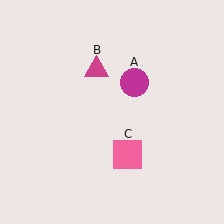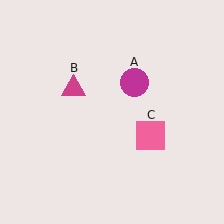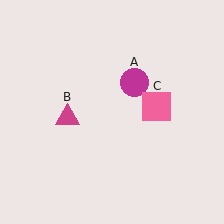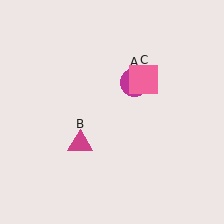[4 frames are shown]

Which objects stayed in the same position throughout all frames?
Magenta circle (object A) remained stationary.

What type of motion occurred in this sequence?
The magenta triangle (object B), pink square (object C) rotated counterclockwise around the center of the scene.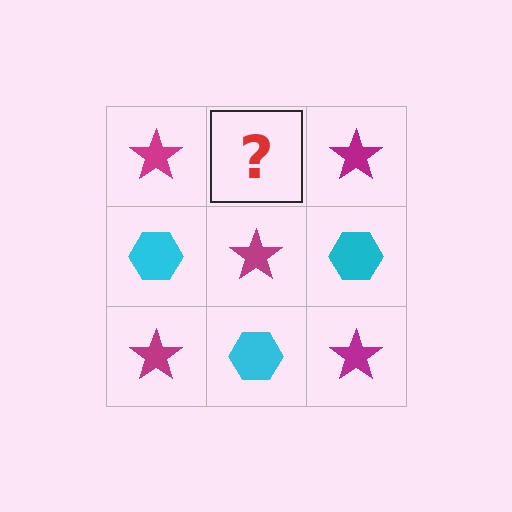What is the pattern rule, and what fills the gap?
The rule is that it alternates magenta star and cyan hexagon in a checkerboard pattern. The gap should be filled with a cyan hexagon.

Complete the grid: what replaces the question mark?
The question mark should be replaced with a cyan hexagon.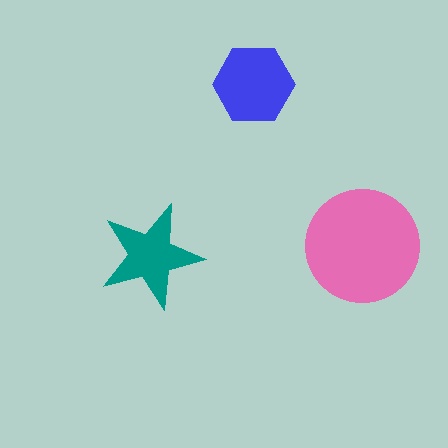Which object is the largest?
The pink circle.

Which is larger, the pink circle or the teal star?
The pink circle.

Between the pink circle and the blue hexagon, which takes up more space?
The pink circle.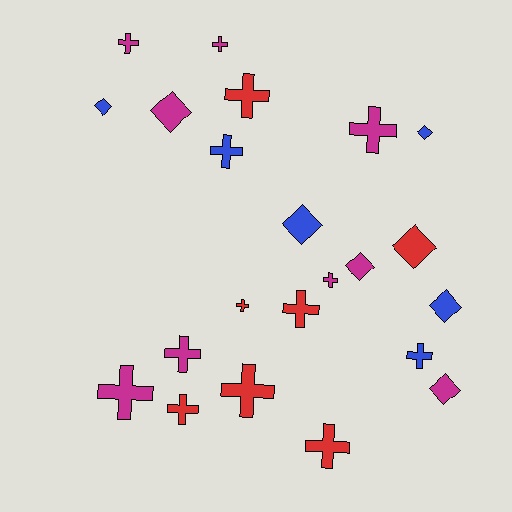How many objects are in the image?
There are 22 objects.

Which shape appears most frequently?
Cross, with 14 objects.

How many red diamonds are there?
There is 1 red diamond.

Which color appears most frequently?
Magenta, with 9 objects.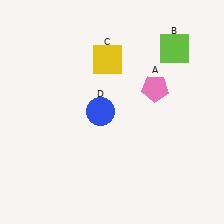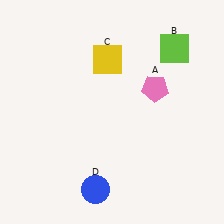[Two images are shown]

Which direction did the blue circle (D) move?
The blue circle (D) moved down.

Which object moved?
The blue circle (D) moved down.